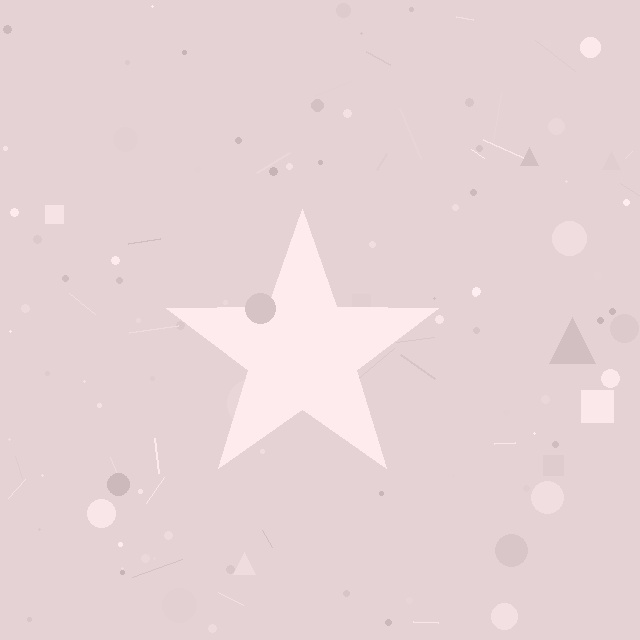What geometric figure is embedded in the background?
A star is embedded in the background.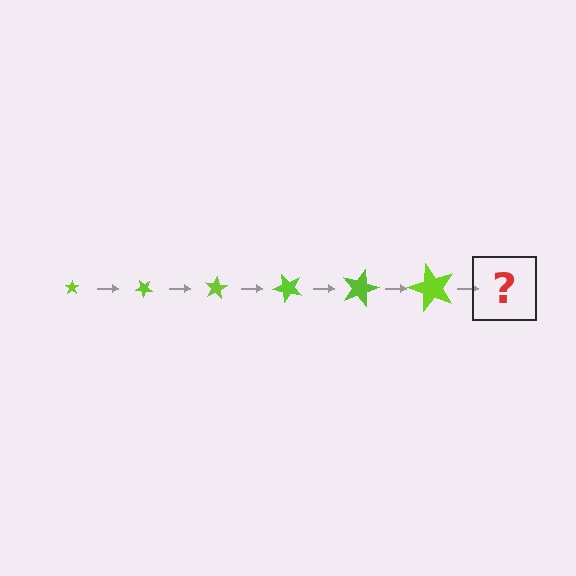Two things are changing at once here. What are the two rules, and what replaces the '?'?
The two rules are that the star grows larger each step and it rotates 40 degrees each step. The '?' should be a star, larger than the previous one and rotated 240 degrees from the start.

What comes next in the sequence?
The next element should be a star, larger than the previous one and rotated 240 degrees from the start.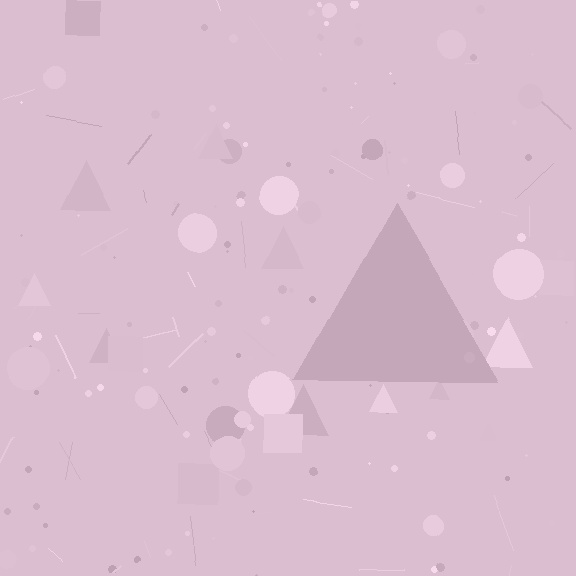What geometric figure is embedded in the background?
A triangle is embedded in the background.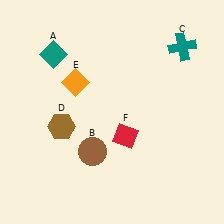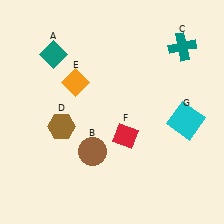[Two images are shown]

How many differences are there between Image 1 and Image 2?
There is 1 difference between the two images.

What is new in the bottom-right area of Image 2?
A cyan square (G) was added in the bottom-right area of Image 2.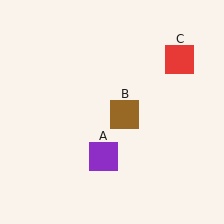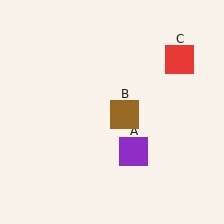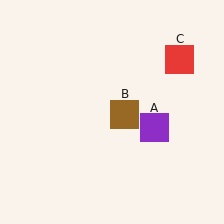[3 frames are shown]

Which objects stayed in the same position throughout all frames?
Brown square (object B) and red square (object C) remained stationary.